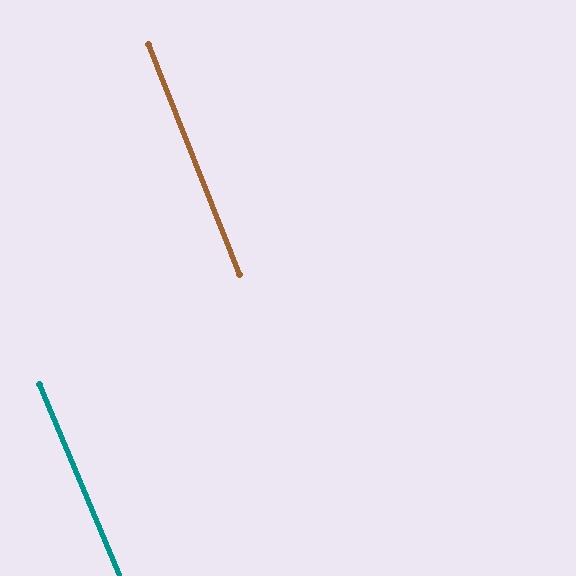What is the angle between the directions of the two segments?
Approximately 1 degree.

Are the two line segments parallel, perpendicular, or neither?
Parallel — their directions differ by only 0.9°.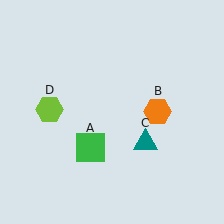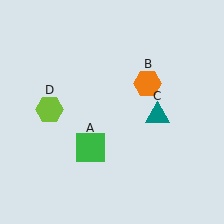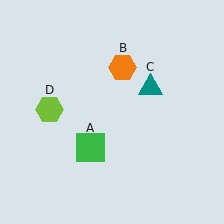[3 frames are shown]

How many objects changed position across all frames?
2 objects changed position: orange hexagon (object B), teal triangle (object C).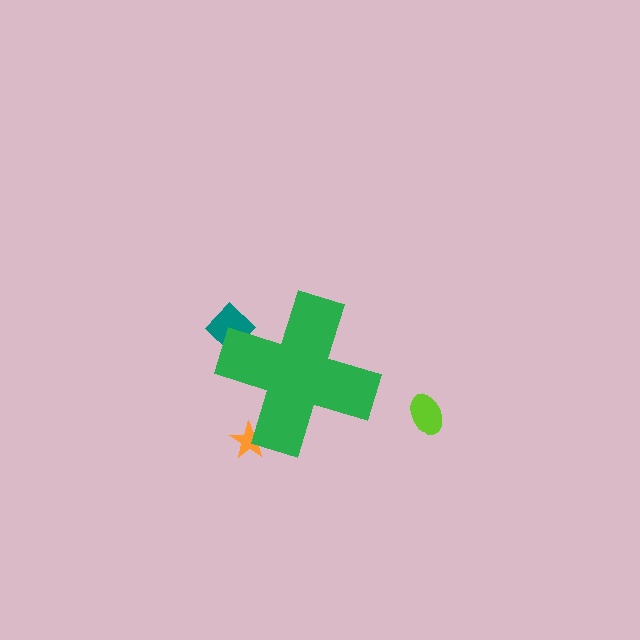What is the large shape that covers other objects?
A green cross.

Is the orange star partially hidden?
Yes, the orange star is partially hidden behind the green cross.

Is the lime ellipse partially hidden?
No, the lime ellipse is fully visible.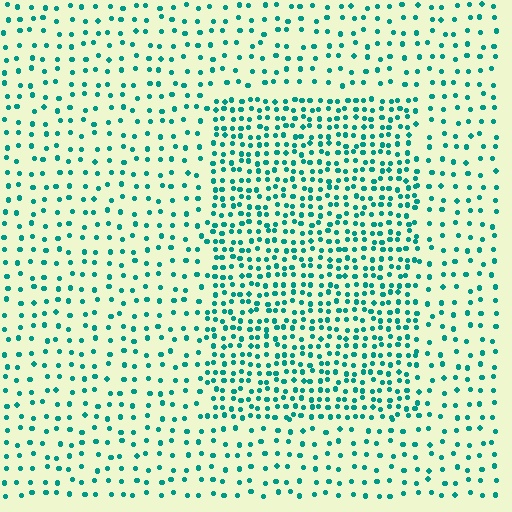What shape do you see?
I see a rectangle.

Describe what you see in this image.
The image contains small teal elements arranged at two different densities. A rectangle-shaped region is visible where the elements are more densely packed than the surrounding area.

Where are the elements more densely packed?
The elements are more densely packed inside the rectangle boundary.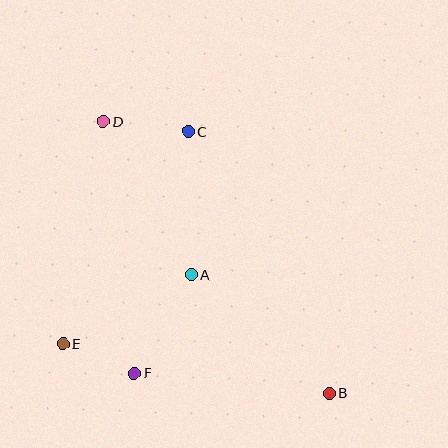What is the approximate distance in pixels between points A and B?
The distance between A and B is approximately 182 pixels.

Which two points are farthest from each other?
Points B and D are farthest from each other.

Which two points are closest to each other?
Points E and F are closest to each other.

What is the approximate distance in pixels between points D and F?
The distance between D and F is approximately 254 pixels.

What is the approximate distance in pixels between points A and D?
The distance between A and D is approximately 177 pixels.